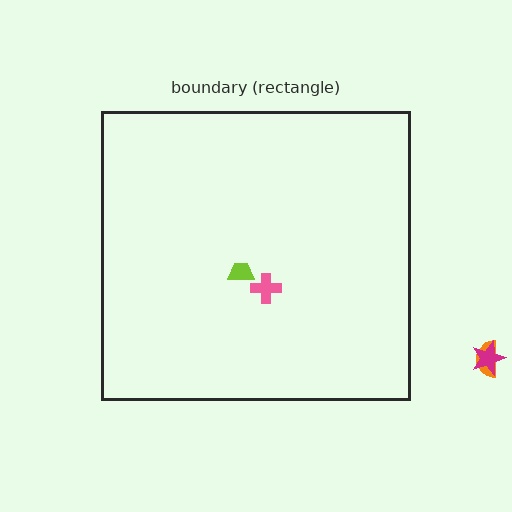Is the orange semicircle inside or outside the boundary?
Outside.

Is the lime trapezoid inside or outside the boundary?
Inside.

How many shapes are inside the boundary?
2 inside, 2 outside.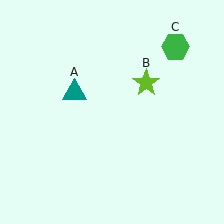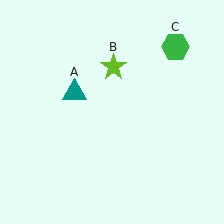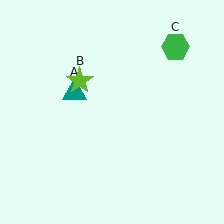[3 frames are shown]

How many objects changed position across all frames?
1 object changed position: lime star (object B).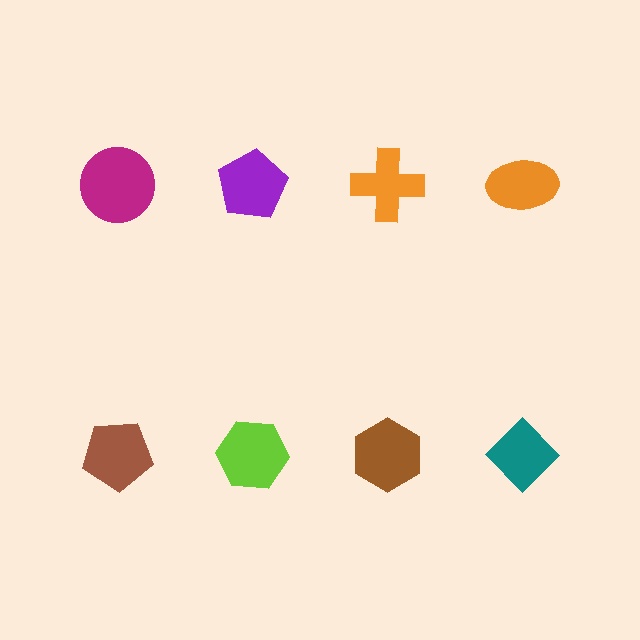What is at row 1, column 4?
An orange ellipse.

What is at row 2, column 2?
A lime hexagon.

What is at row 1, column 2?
A purple pentagon.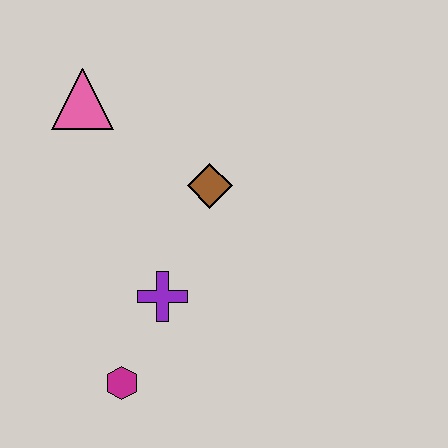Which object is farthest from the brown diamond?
The magenta hexagon is farthest from the brown diamond.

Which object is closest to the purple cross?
The magenta hexagon is closest to the purple cross.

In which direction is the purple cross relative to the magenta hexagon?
The purple cross is above the magenta hexagon.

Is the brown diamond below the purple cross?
No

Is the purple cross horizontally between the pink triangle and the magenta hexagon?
No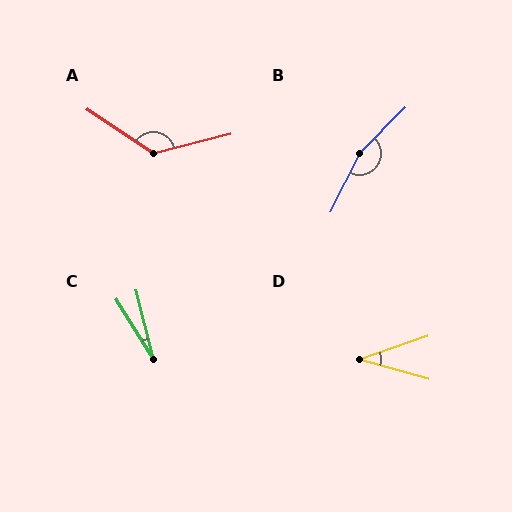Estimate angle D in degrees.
Approximately 35 degrees.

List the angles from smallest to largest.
C (17°), D (35°), A (132°), B (162°).